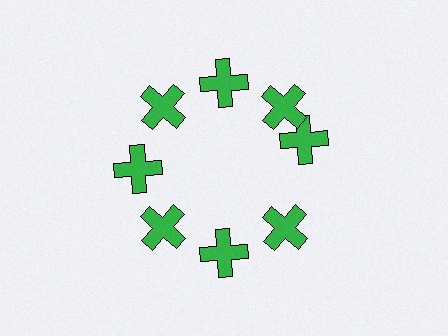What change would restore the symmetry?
The symmetry would be restored by rotating it back into even spacing with its neighbors so that all 8 crosses sit at equal angles and equal distance from the center.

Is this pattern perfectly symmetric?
No. The 8 green crosses are arranged in a ring, but one element near the 3 o'clock position is rotated out of alignment along the ring, breaking the 8-fold rotational symmetry.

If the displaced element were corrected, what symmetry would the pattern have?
It would have 8-fold rotational symmetry — the pattern would map onto itself every 45 degrees.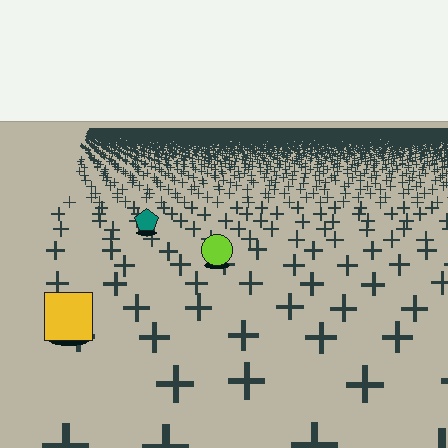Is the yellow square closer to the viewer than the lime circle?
Yes. The yellow square is closer — you can tell from the texture gradient: the ground texture is coarser near it.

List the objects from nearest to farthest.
From nearest to farthest: the yellow square, the lime circle, the teal pentagon.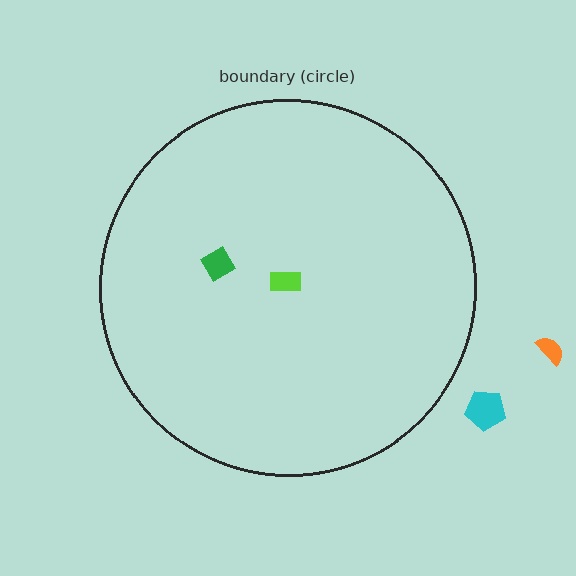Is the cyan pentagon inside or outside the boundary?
Outside.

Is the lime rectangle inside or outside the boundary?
Inside.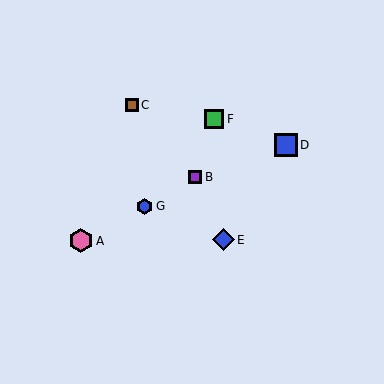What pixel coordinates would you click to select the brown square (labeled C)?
Click at (132, 105) to select the brown square C.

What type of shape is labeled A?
Shape A is a pink hexagon.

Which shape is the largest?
The pink hexagon (labeled A) is the largest.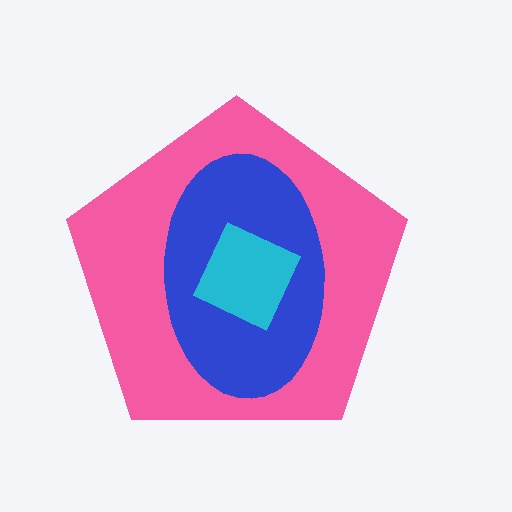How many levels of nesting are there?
3.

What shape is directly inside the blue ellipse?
The cyan square.